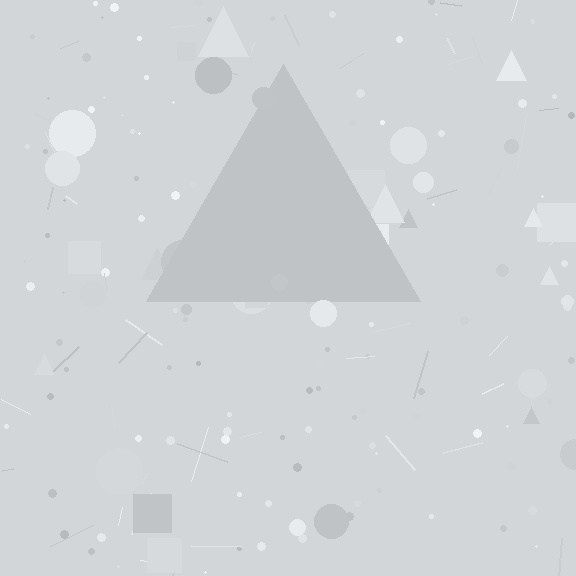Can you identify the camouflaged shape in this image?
The camouflaged shape is a triangle.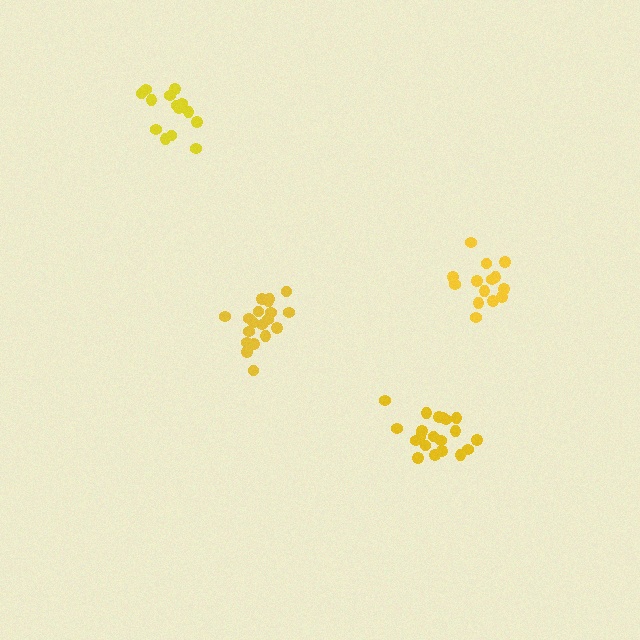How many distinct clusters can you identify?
There are 4 distinct clusters.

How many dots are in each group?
Group 1: 14 dots, Group 2: 19 dots, Group 3: 20 dots, Group 4: 14 dots (67 total).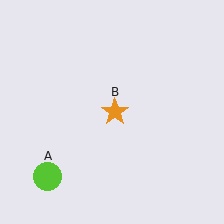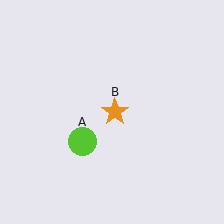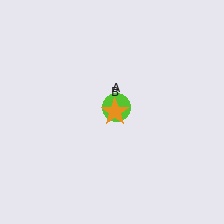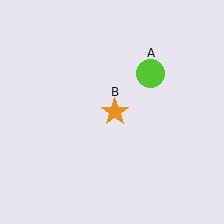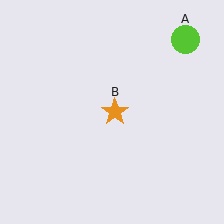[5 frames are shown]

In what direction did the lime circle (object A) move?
The lime circle (object A) moved up and to the right.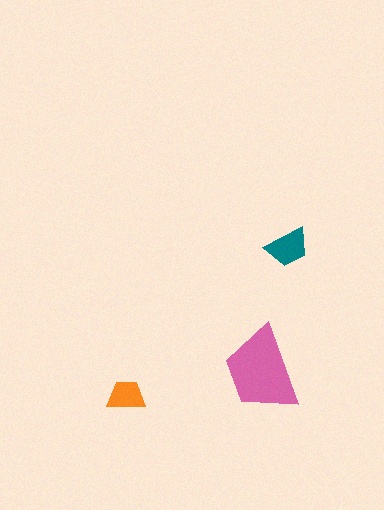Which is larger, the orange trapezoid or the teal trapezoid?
The teal one.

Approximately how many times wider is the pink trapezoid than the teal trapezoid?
About 2 times wider.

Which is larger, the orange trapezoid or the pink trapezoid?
The pink one.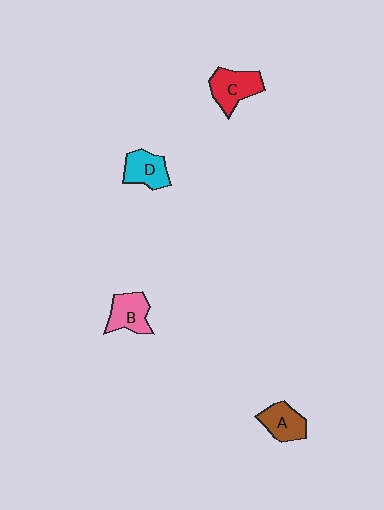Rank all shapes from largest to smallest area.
From largest to smallest: C (red), B (pink), D (cyan), A (brown).